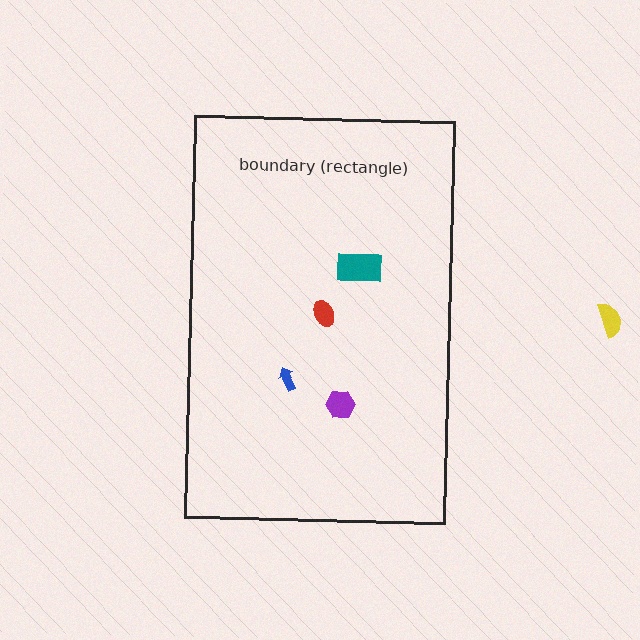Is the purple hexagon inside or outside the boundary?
Inside.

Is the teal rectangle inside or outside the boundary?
Inside.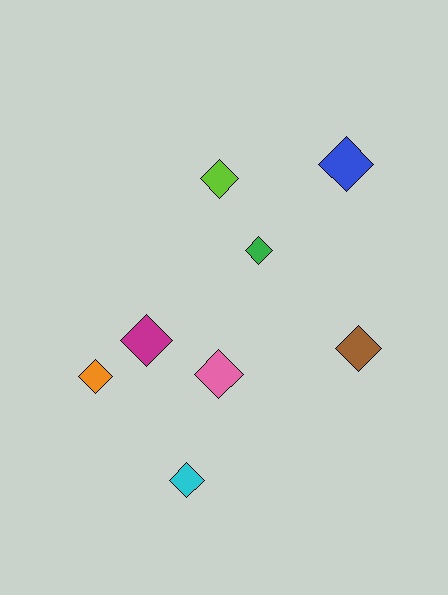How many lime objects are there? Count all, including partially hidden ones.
There is 1 lime object.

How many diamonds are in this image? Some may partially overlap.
There are 8 diamonds.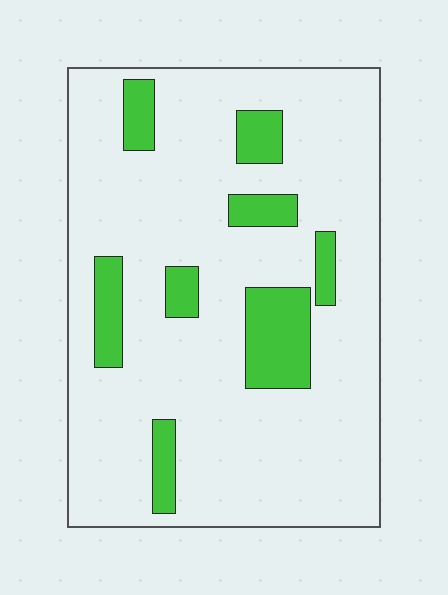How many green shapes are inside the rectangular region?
8.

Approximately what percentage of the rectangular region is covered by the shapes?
Approximately 15%.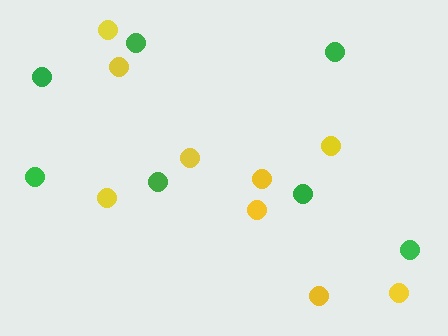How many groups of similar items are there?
There are 2 groups: one group of yellow circles (9) and one group of green circles (7).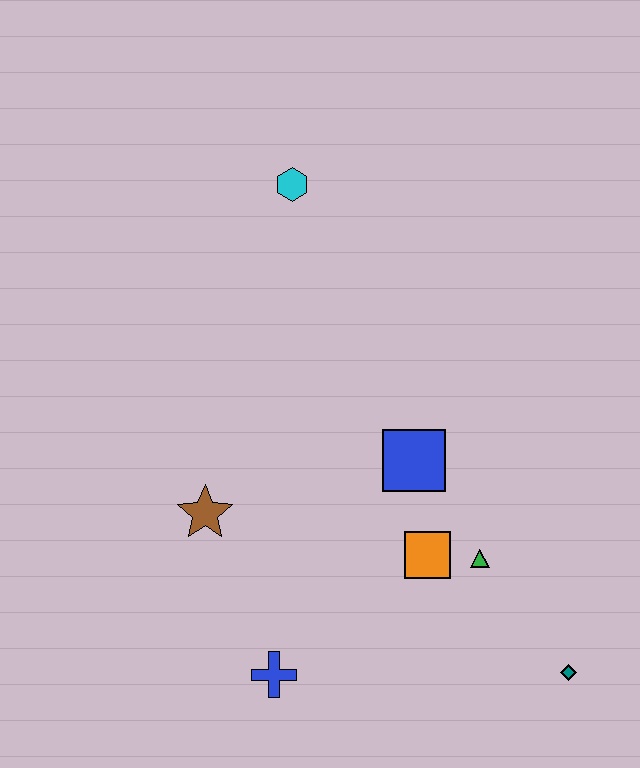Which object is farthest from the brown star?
The teal diamond is farthest from the brown star.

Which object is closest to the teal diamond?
The green triangle is closest to the teal diamond.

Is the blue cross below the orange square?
Yes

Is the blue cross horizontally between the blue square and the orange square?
No